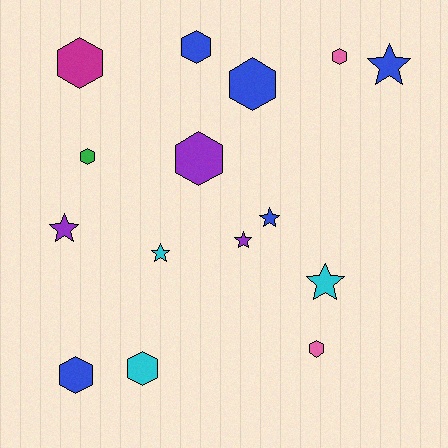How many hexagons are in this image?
There are 9 hexagons.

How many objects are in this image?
There are 15 objects.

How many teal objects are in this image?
There are no teal objects.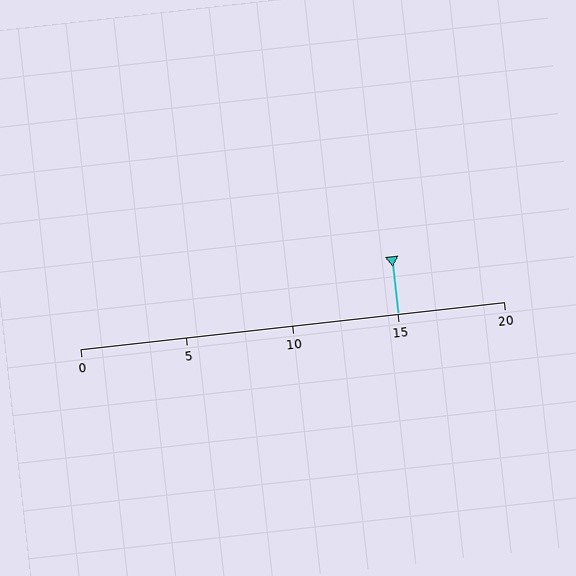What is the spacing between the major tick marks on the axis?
The major ticks are spaced 5 apart.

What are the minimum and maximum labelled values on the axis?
The axis runs from 0 to 20.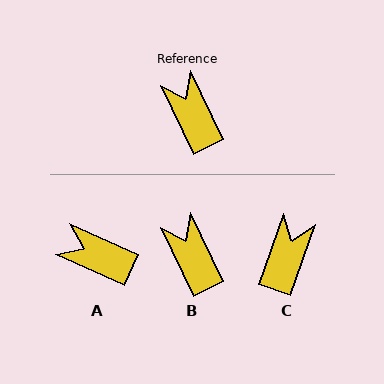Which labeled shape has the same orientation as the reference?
B.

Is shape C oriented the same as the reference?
No, it is off by about 45 degrees.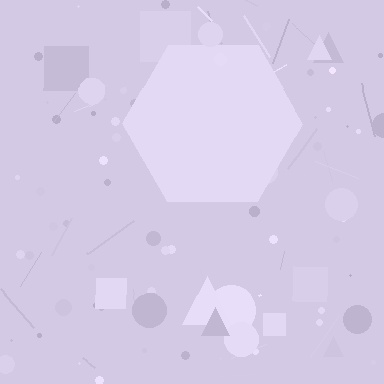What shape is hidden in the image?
A hexagon is hidden in the image.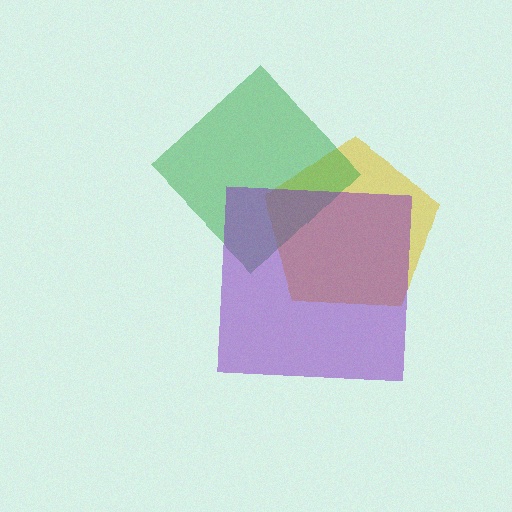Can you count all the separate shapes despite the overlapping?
Yes, there are 3 separate shapes.